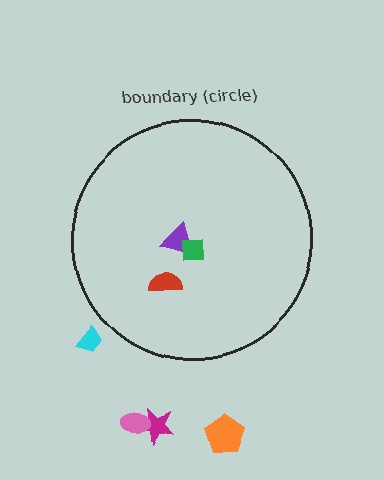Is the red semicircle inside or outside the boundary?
Inside.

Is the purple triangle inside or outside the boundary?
Inside.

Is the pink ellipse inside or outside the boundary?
Outside.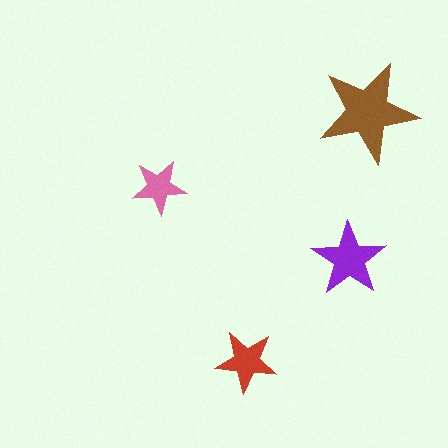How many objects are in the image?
There are 4 objects in the image.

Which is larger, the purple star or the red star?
The purple one.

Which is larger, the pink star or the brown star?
The brown one.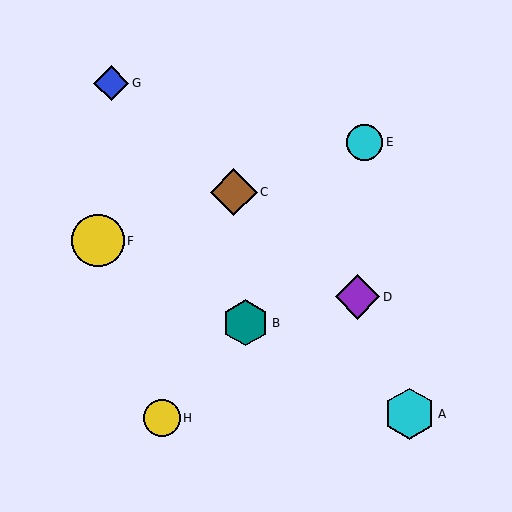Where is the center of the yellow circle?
The center of the yellow circle is at (98, 241).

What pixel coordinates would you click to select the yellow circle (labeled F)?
Click at (98, 241) to select the yellow circle F.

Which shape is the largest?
The yellow circle (labeled F) is the largest.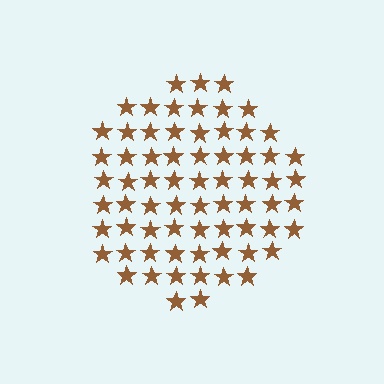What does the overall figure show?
The overall figure shows a circle.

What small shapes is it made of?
It is made of small stars.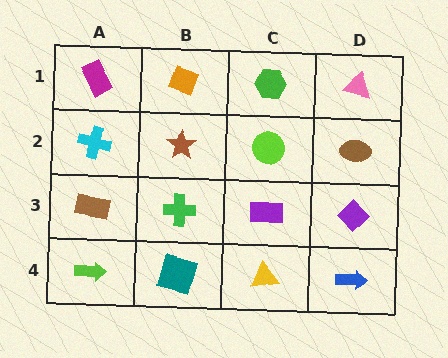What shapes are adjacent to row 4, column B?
A green cross (row 3, column B), a lime arrow (row 4, column A), a yellow triangle (row 4, column C).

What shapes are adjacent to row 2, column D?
A pink triangle (row 1, column D), a purple diamond (row 3, column D), a lime circle (row 2, column C).